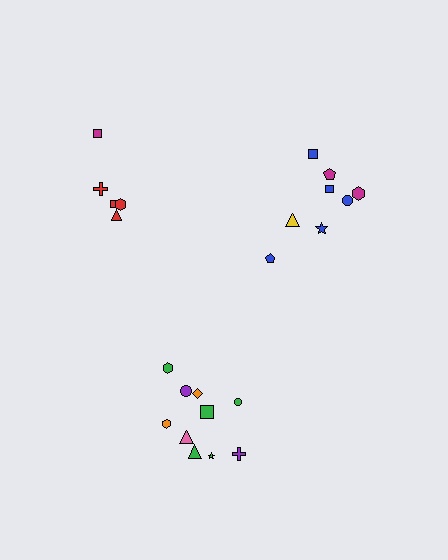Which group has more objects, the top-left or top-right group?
The top-right group.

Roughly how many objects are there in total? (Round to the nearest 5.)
Roughly 25 objects in total.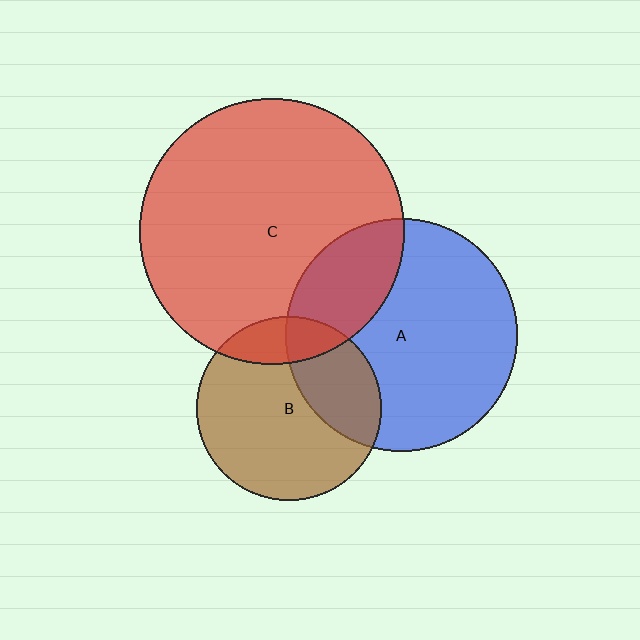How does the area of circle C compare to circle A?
Approximately 1.3 times.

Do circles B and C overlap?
Yes.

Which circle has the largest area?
Circle C (red).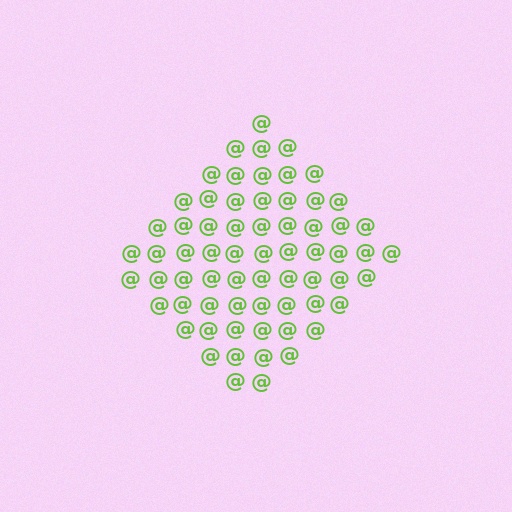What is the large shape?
The large shape is a diamond.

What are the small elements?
The small elements are at signs.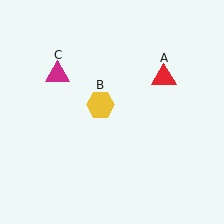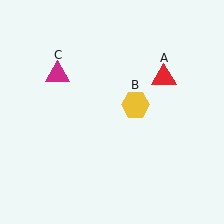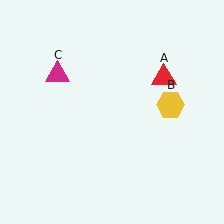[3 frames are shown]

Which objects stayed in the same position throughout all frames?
Red triangle (object A) and magenta triangle (object C) remained stationary.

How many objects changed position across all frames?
1 object changed position: yellow hexagon (object B).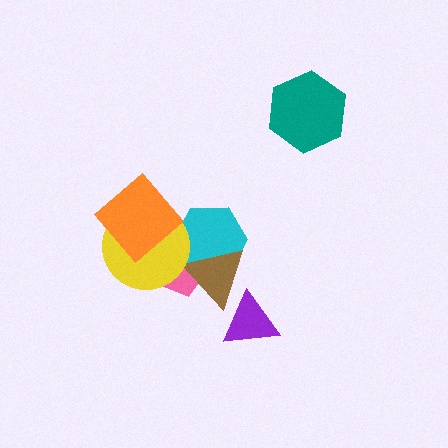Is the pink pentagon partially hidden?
Yes, it is partially covered by another shape.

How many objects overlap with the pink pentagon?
3 objects overlap with the pink pentagon.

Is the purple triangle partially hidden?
Yes, it is partially covered by another shape.